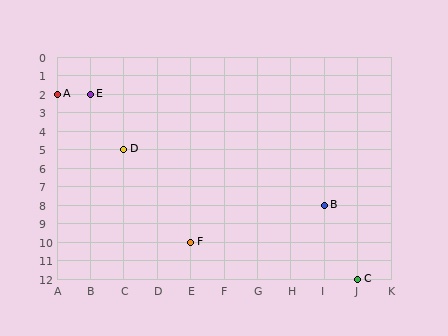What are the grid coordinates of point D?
Point D is at grid coordinates (C, 5).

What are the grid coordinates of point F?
Point F is at grid coordinates (E, 10).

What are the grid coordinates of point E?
Point E is at grid coordinates (B, 2).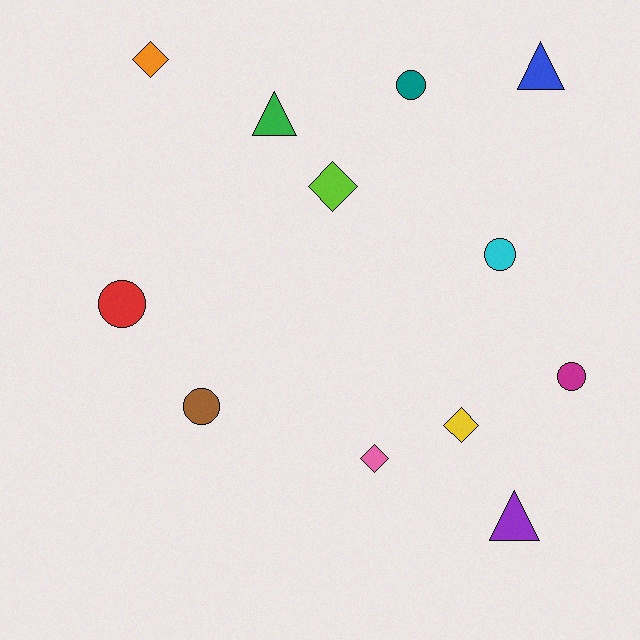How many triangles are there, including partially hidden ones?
There are 3 triangles.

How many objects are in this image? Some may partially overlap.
There are 12 objects.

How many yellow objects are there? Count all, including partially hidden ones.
There is 1 yellow object.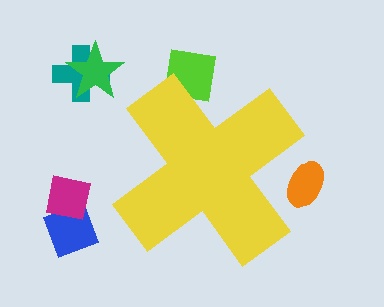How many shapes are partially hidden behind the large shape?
2 shapes are partially hidden.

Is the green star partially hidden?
No, the green star is fully visible.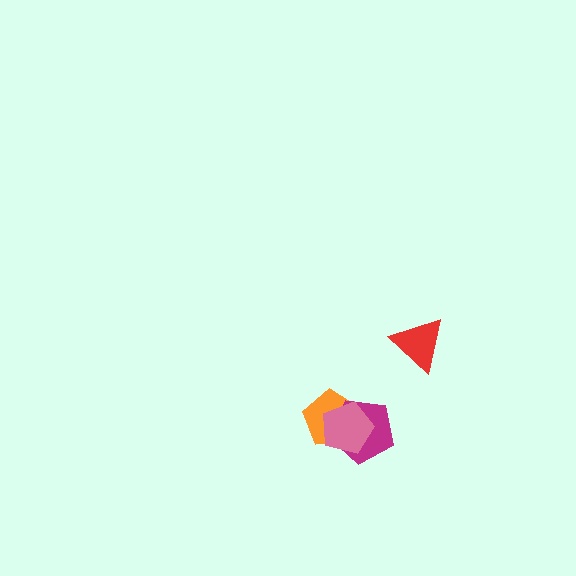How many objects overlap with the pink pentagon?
2 objects overlap with the pink pentagon.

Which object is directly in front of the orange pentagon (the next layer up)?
The magenta pentagon is directly in front of the orange pentagon.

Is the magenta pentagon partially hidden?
Yes, it is partially covered by another shape.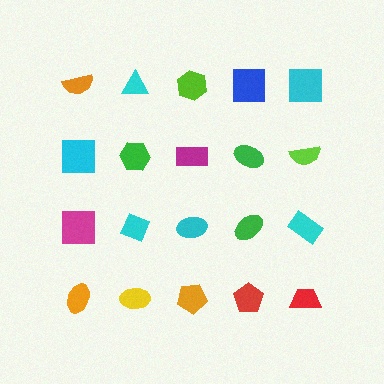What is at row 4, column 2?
A yellow ellipse.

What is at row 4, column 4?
A red pentagon.